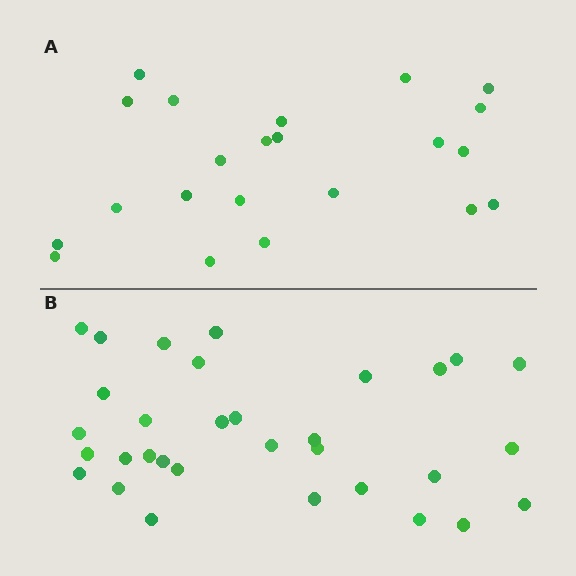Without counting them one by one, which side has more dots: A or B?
Region B (the bottom region) has more dots.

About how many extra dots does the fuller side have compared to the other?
Region B has roughly 10 or so more dots than region A.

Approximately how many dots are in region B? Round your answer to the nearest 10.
About 30 dots. (The exact count is 32, which rounds to 30.)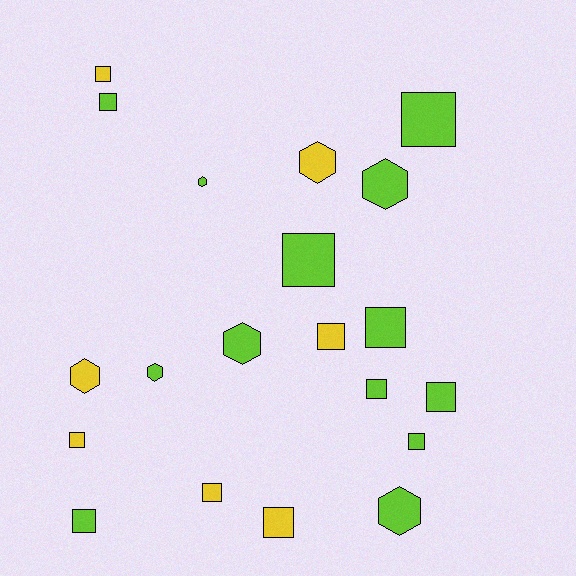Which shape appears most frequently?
Square, with 13 objects.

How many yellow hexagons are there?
There are 2 yellow hexagons.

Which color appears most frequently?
Lime, with 13 objects.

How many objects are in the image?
There are 20 objects.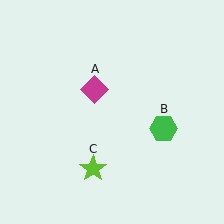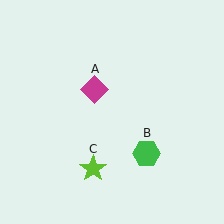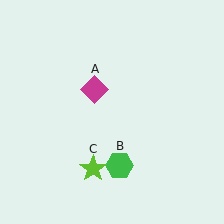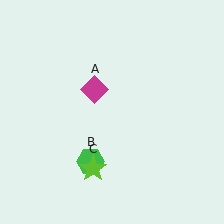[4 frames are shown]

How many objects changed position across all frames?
1 object changed position: green hexagon (object B).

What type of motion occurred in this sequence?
The green hexagon (object B) rotated clockwise around the center of the scene.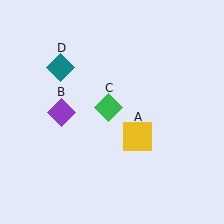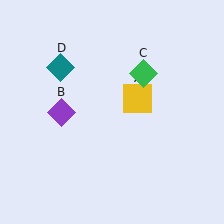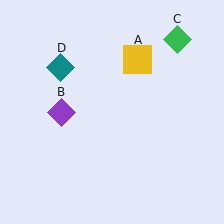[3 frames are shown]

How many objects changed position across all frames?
2 objects changed position: yellow square (object A), green diamond (object C).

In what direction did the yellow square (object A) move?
The yellow square (object A) moved up.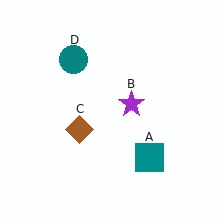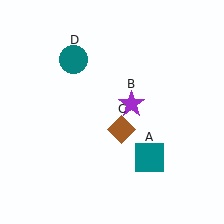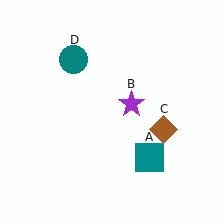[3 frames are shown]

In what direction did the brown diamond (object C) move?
The brown diamond (object C) moved right.